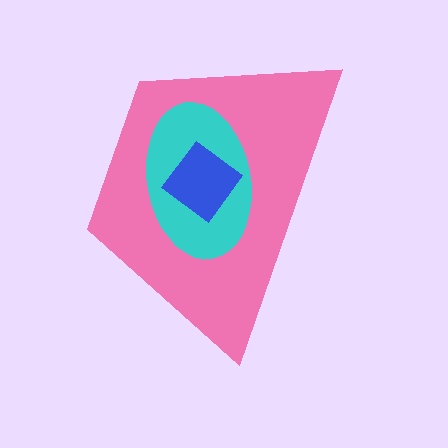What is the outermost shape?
The pink trapezoid.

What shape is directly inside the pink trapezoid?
The cyan ellipse.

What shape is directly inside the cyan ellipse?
The blue diamond.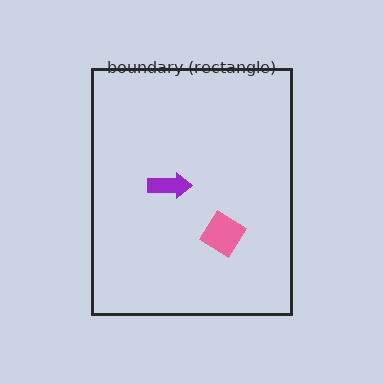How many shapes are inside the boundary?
2 inside, 0 outside.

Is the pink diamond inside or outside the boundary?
Inside.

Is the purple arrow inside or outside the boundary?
Inside.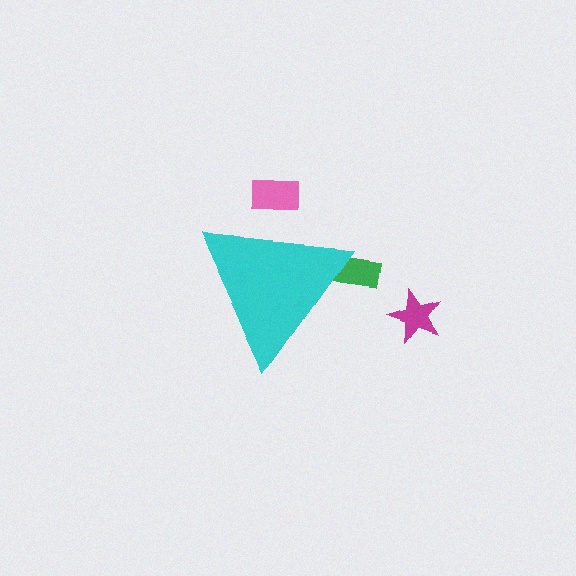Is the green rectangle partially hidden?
Yes, the green rectangle is partially hidden behind the cyan triangle.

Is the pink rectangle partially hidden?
Yes, the pink rectangle is partially hidden behind the cyan triangle.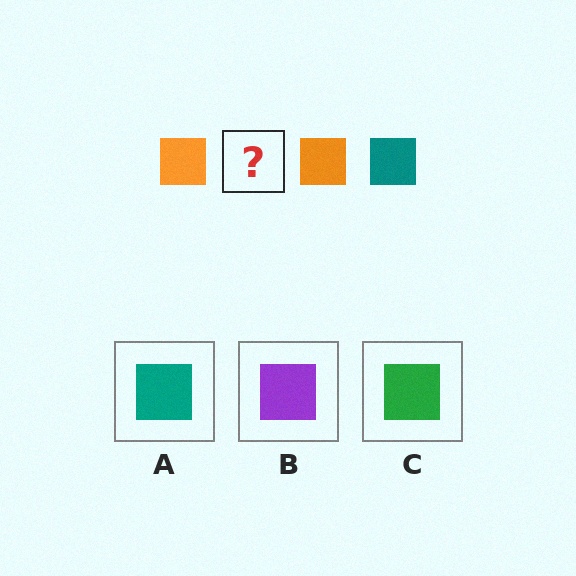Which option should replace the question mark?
Option A.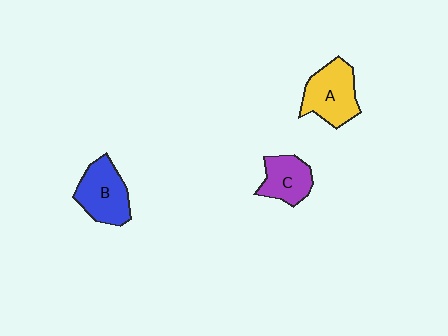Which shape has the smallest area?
Shape C (purple).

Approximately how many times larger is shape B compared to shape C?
Approximately 1.3 times.